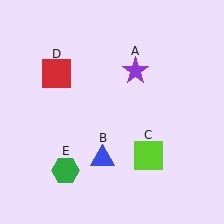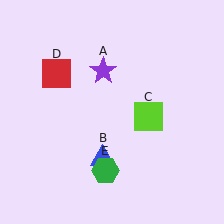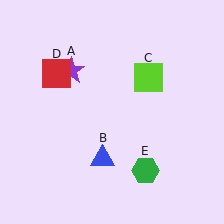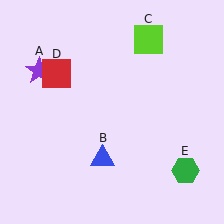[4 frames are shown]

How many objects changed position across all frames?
3 objects changed position: purple star (object A), lime square (object C), green hexagon (object E).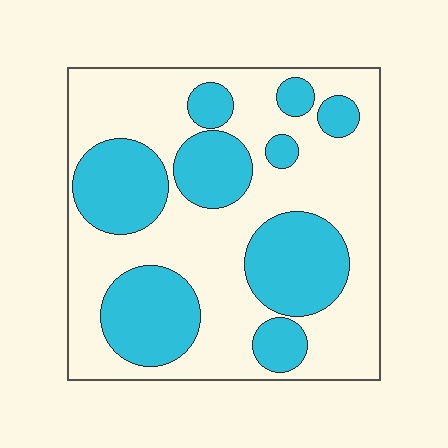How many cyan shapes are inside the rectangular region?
9.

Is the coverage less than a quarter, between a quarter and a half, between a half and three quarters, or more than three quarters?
Between a quarter and a half.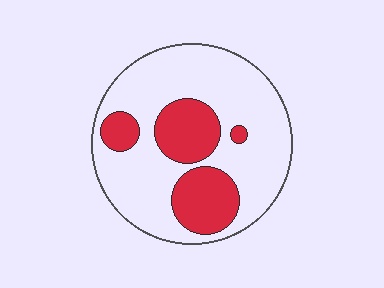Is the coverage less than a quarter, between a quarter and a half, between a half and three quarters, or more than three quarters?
Between a quarter and a half.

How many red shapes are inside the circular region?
4.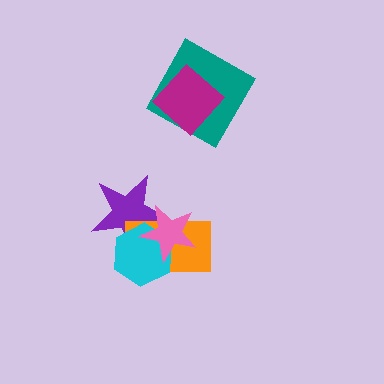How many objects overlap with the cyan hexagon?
3 objects overlap with the cyan hexagon.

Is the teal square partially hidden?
Yes, it is partially covered by another shape.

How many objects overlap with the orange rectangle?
3 objects overlap with the orange rectangle.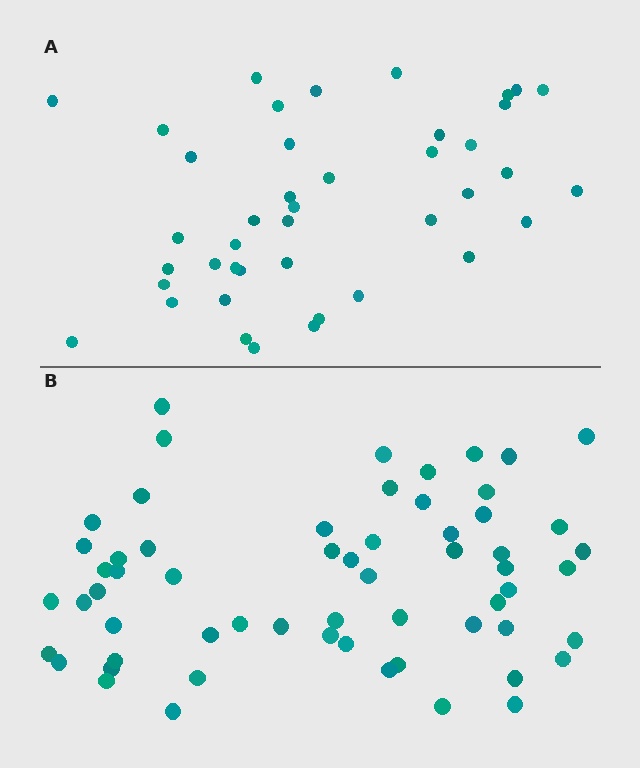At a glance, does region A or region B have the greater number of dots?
Region B (the bottom region) has more dots.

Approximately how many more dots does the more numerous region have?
Region B has approximately 20 more dots than region A.